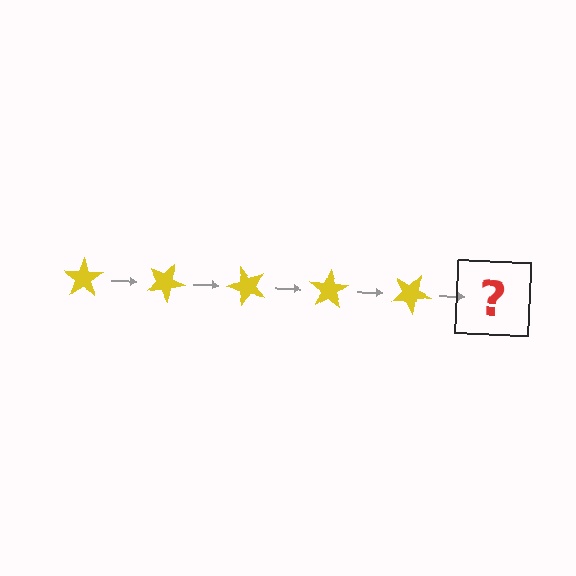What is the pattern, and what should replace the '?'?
The pattern is that the star rotates 25 degrees each step. The '?' should be a yellow star rotated 125 degrees.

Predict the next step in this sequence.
The next step is a yellow star rotated 125 degrees.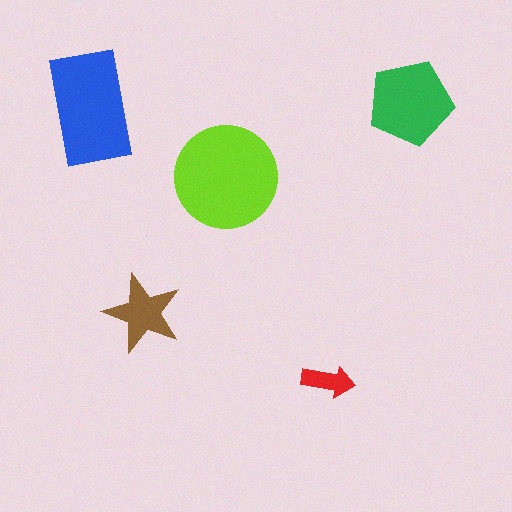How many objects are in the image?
There are 5 objects in the image.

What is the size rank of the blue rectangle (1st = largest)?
2nd.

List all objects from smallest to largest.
The red arrow, the brown star, the green pentagon, the blue rectangle, the lime circle.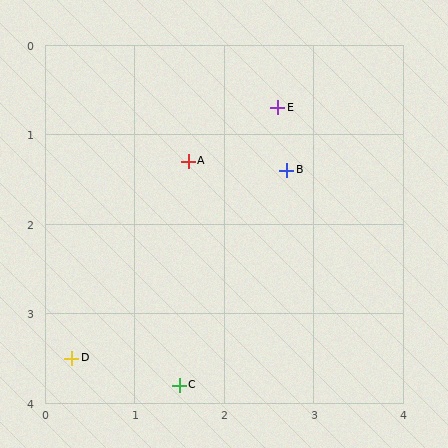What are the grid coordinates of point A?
Point A is at approximately (1.6, 1.3).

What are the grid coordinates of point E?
Point E is at approximately (2.6, 0.7).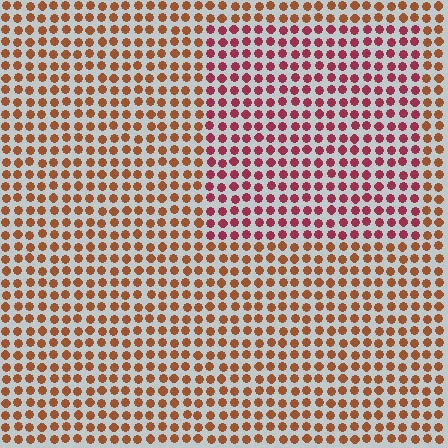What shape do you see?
I see a rectangle.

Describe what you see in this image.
The image is filled with small brown elements in a uniform arrangement. A rectangle-shaped region is visible where the elements are tinted to a slightly different hue, forming a subtle color boundary.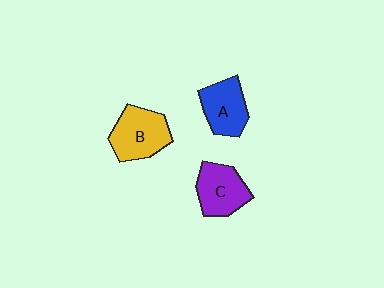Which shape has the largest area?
Shape B (yellow).